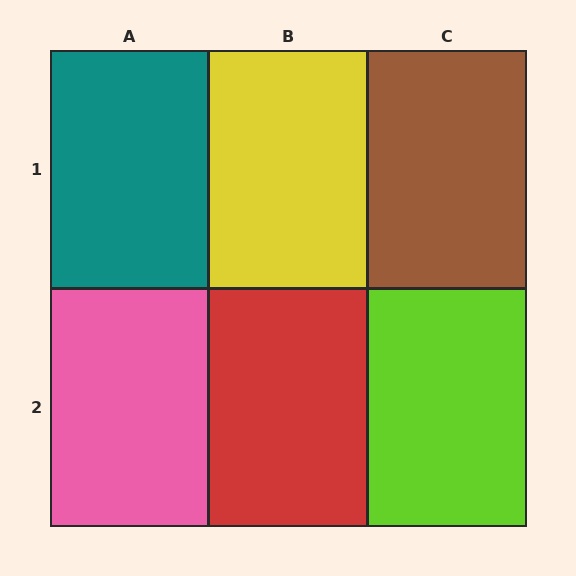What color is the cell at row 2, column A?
Pink.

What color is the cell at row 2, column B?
Red.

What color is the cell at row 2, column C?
Lime.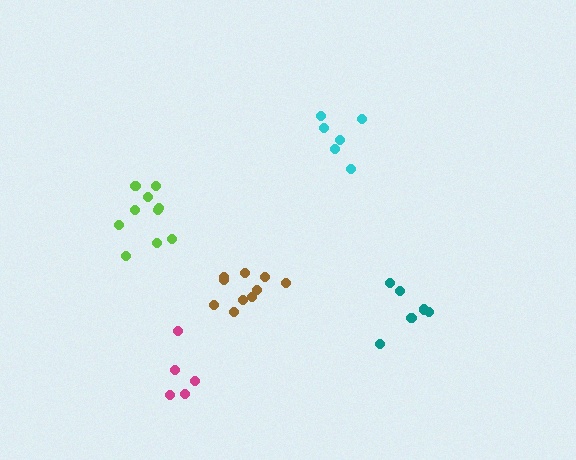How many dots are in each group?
Group 1: 6 dots, Group 2: 10 dots, Group 3: 10 dots, Group 4: 5 dots, Group 5: 6 dots (37 total).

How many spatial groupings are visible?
There are 5 spatial groupings.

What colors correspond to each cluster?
The clusters are colored: cyan, brown, lime, magenta, teal.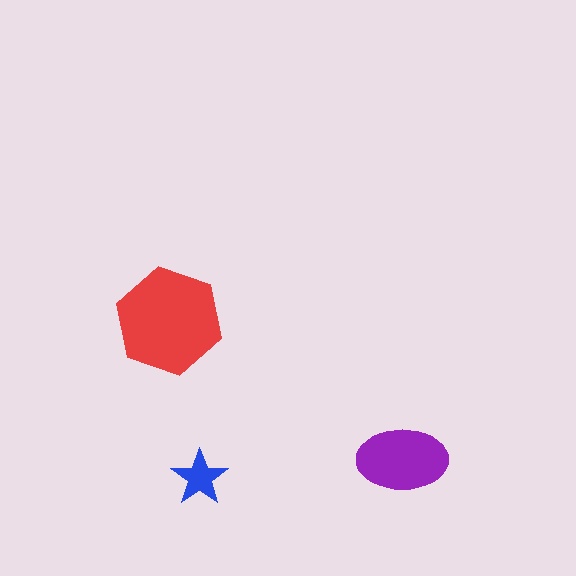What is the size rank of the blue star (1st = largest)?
3rd.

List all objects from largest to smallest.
The red hexagon, the purple ellipse, the blue star.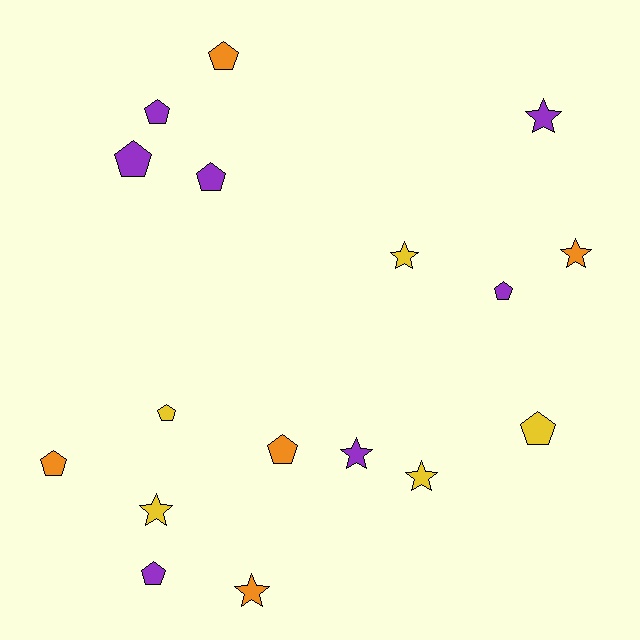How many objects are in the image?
There are 17 objects.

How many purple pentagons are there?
There are 5 purple pentagons.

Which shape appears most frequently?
Pentagon, with 10 objects.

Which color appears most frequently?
Purple, with 7 objects.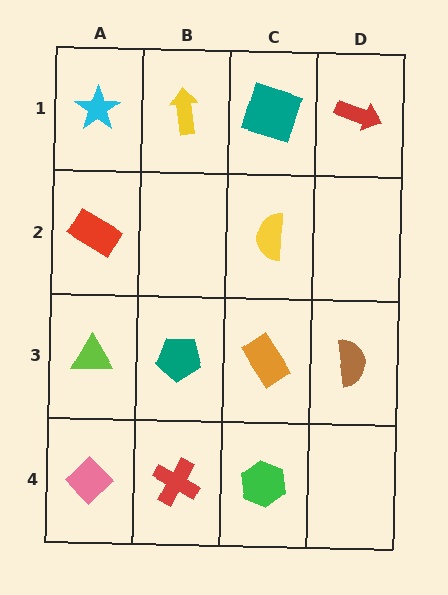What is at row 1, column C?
A teal square.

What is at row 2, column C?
A yellow semicircle.